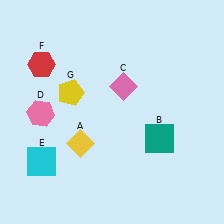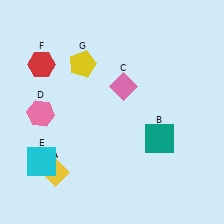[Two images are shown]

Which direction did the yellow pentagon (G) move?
The yellow pentagon (G) moved up.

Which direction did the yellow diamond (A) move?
The yellow diamond (A) moved down.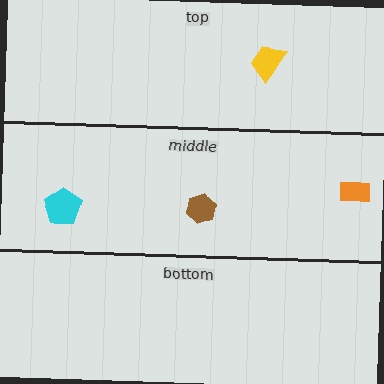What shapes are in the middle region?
The orange rectangle, the brown hexagon, the cyan pentagon.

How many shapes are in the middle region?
3.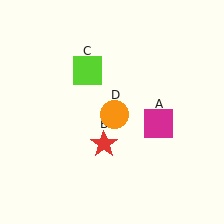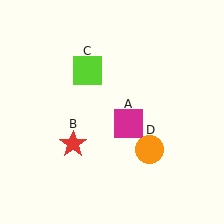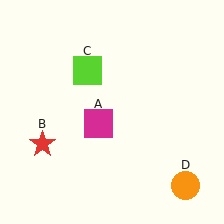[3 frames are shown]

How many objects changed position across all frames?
3 objects changed position: magenta square (object A), red star (object B), orange circle (object D).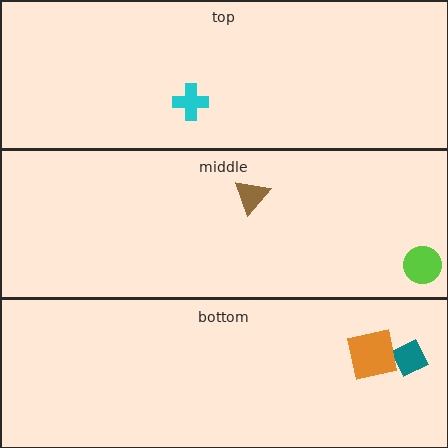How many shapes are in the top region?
1.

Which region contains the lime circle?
The middle region.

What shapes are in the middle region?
The lime circle, the brown triangle.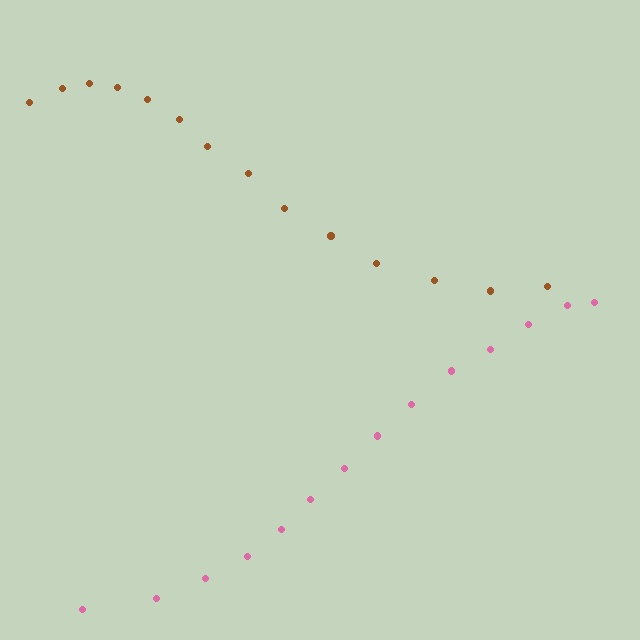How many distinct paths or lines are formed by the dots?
There are 2 distinct paths.